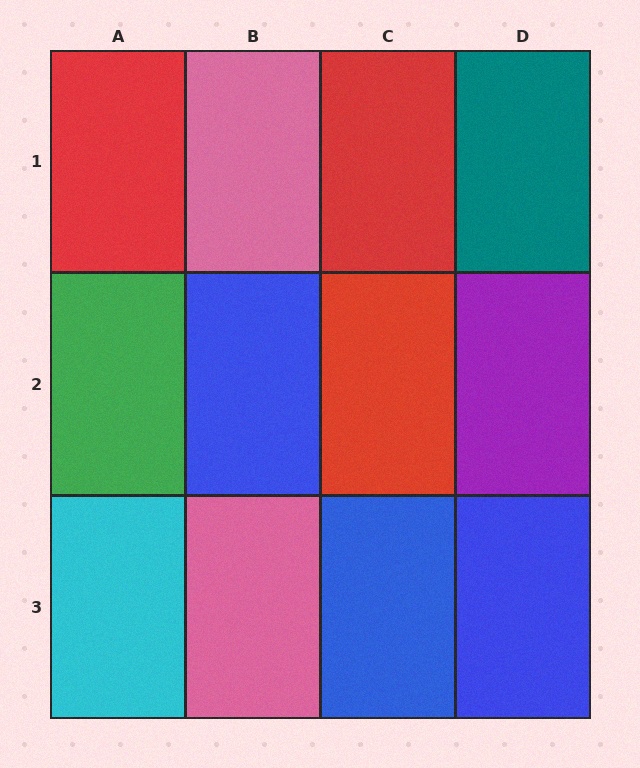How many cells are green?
1 cell is green.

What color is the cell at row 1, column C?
Red.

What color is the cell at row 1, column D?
Teal.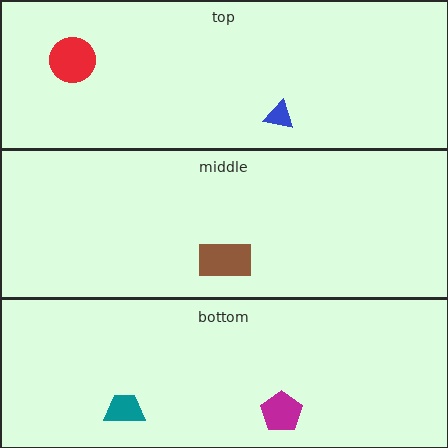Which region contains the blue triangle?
The top region.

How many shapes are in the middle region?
1.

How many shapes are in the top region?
2.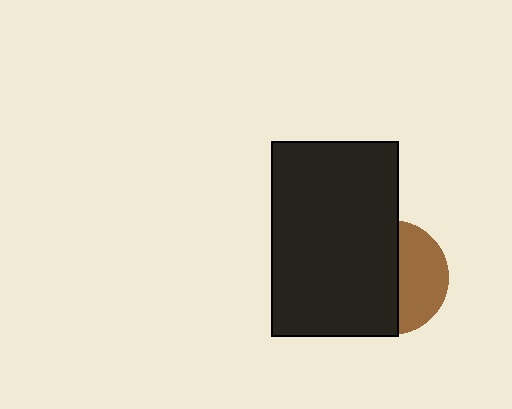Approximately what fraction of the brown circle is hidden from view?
Roughly 59% of the brown circle is hidden behind the black rectangle.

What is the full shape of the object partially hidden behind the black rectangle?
The partially hidden object is a brown circle.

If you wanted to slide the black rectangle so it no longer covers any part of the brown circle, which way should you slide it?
Slide it left — that is the most direct way to separate the two shapes.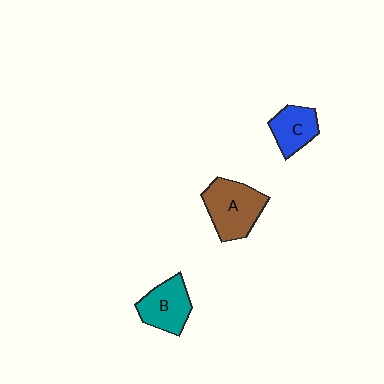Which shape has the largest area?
Shape A (brown).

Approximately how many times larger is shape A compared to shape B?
Approximately 1.3 times.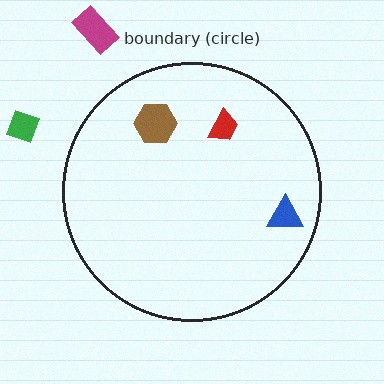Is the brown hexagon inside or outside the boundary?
Inside.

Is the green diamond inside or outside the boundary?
Outside.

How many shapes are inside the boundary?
3 inside, 2 outside.